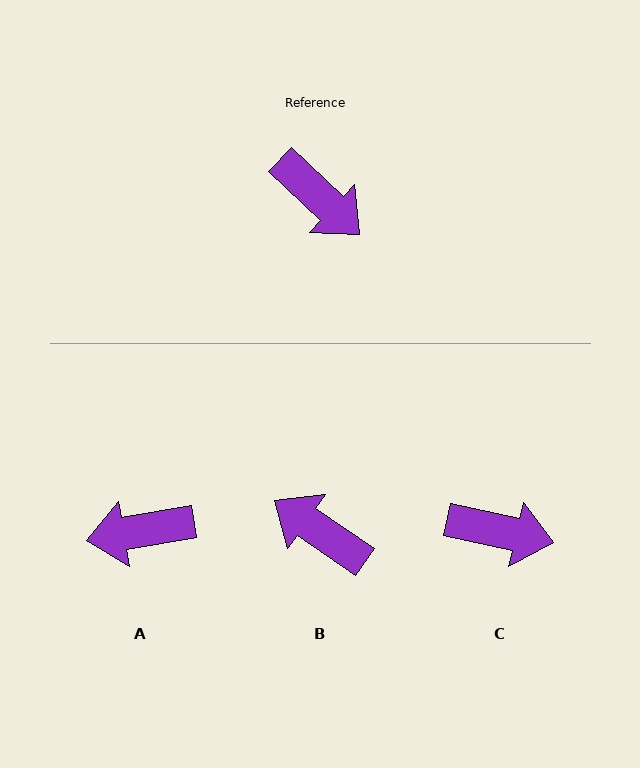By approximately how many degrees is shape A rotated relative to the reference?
Approximately 127 degrees clockwise.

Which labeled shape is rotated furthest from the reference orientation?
B, about 172 degrees away.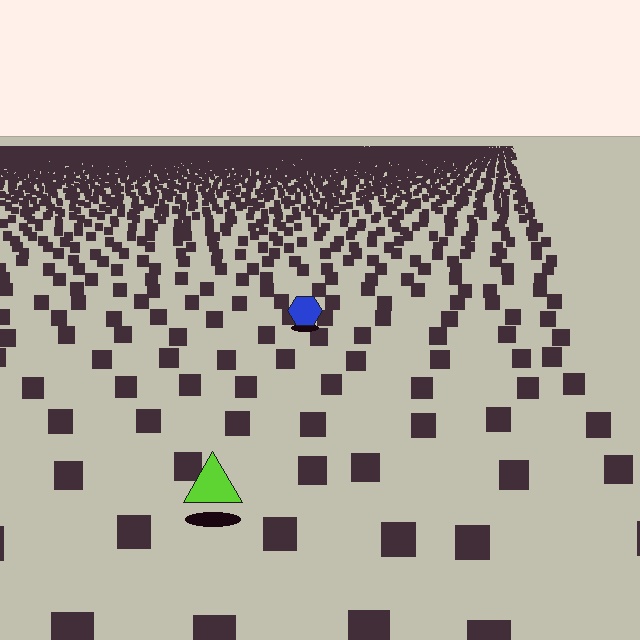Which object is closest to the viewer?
The lime triangle is closest. The texture marks near it are larger and more spread out.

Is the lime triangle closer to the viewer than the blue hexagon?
Yes. The lime triangle is closer — you can tell from the texture gradient: the ground texture is coarser near it.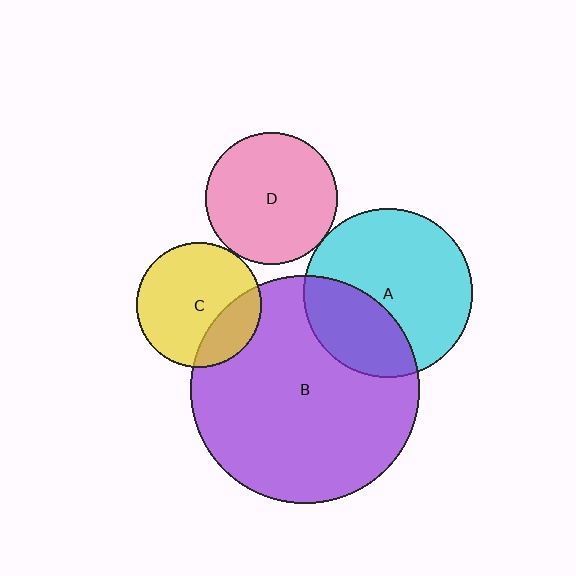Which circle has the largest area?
Circle B (purple).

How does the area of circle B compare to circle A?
Approximately 1.8 times.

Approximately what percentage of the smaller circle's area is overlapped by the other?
Approximately 25%.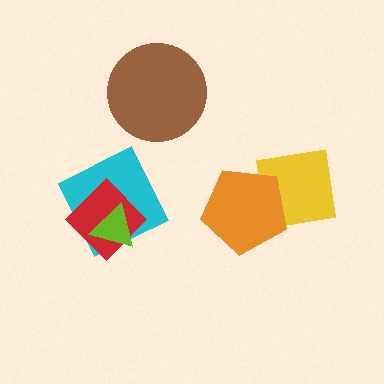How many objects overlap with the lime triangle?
2 objects overlap with the lime triangle.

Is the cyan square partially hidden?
Yes, it is partially covered by another shape.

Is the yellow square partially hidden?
Yes, it is partially covered by another shape.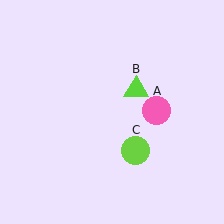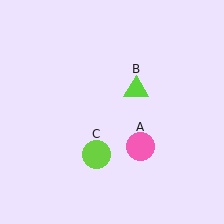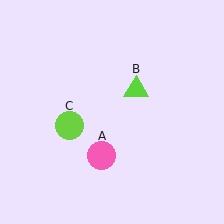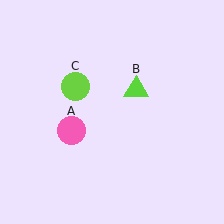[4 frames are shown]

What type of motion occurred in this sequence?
The pink circle (object A), lime circle (object C) rotated clockwise around the center of the scene.